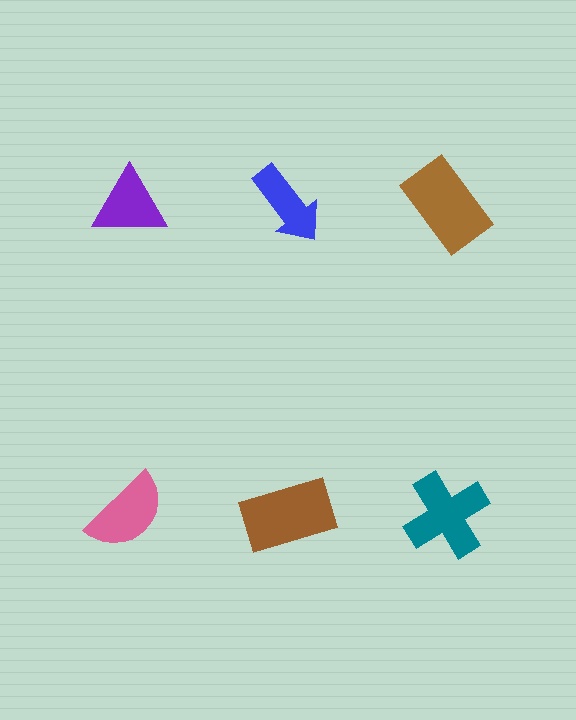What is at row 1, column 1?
A purple triangle.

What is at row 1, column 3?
A brown rectangle.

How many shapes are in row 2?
3 shapes.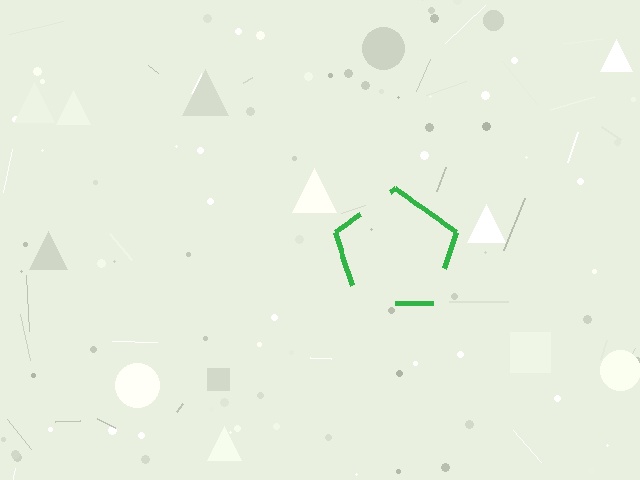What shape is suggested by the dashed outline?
The dashed outline suggests a pentagon.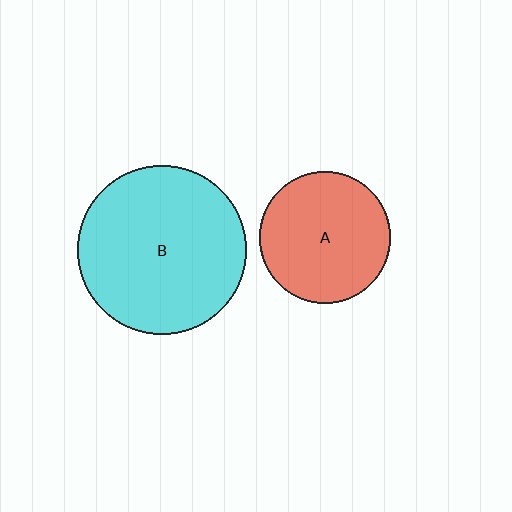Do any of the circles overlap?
No, none of the circles overlap.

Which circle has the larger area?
Circle B (cyan).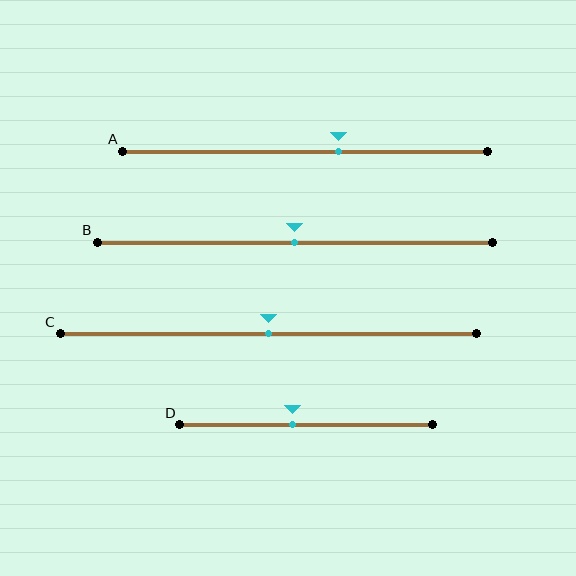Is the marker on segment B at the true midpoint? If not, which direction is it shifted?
Yes, the marker on segment B is at the true midpoint.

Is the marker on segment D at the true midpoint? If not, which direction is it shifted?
No, the marker on segment D is shifted to the left by about 5% of the segment length.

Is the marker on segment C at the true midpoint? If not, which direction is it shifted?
Yes, the marker on segment C is at the true midpoint.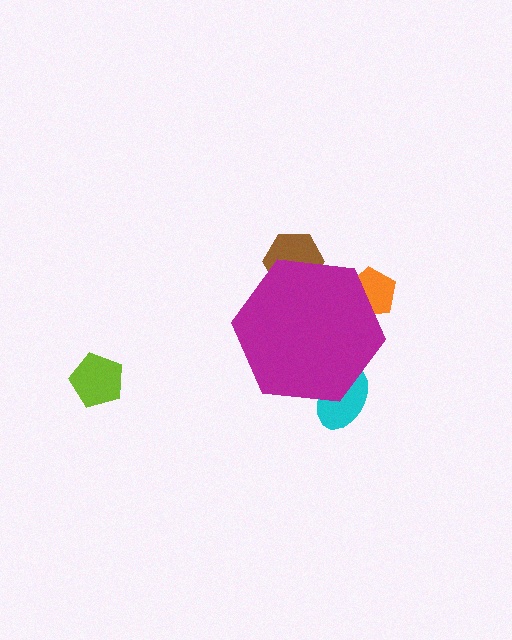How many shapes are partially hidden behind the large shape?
3 shapes are partially hidden.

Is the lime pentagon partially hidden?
No, the lime pentagon is fully visible.